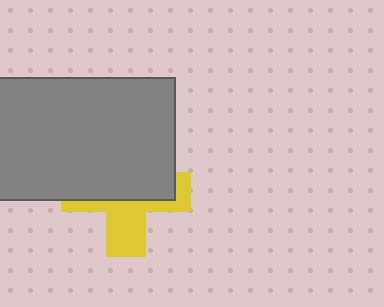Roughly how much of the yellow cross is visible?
A small part of it is visible (roughly 41%).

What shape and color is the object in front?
The object in front is a gray rectangle.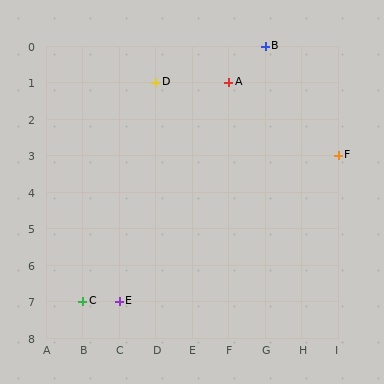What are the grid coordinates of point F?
Point F is at grid coordinates (I, 3).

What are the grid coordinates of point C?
Point C is at grid coordinates (B, 7).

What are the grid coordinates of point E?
Point E is at grid coordinates (C, 7).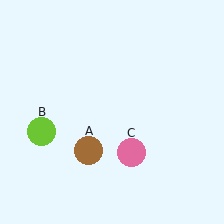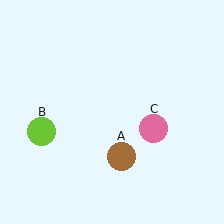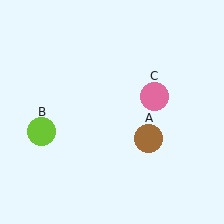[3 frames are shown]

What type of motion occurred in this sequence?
The brown circle (object A), pink circle (object C) rotated counterclockwise around the center of the scene.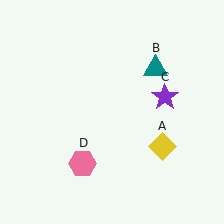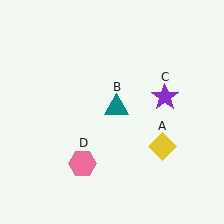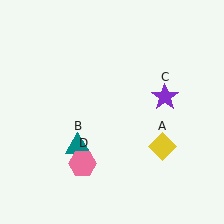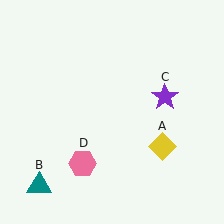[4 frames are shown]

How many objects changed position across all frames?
1 object changed position: teal triangle (object B).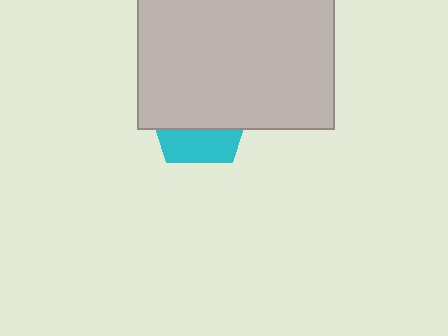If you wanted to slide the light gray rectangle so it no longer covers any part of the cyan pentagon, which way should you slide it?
Slide it up — that is the most direct way to separate the two shapes.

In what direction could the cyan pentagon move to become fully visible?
The cyan pentagon could move down. That would shift it out from behind the light gray rectangle entirely.